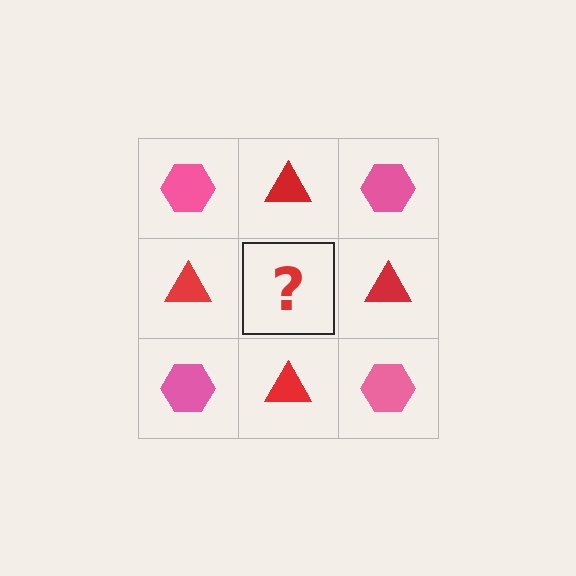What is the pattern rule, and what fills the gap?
The rule is that it alternates pink hexagon and red triangle in a checkerboard pattern. The gap should be filled with a pink hexagon.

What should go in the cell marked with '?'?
The missing cell should contain a pink hexagon.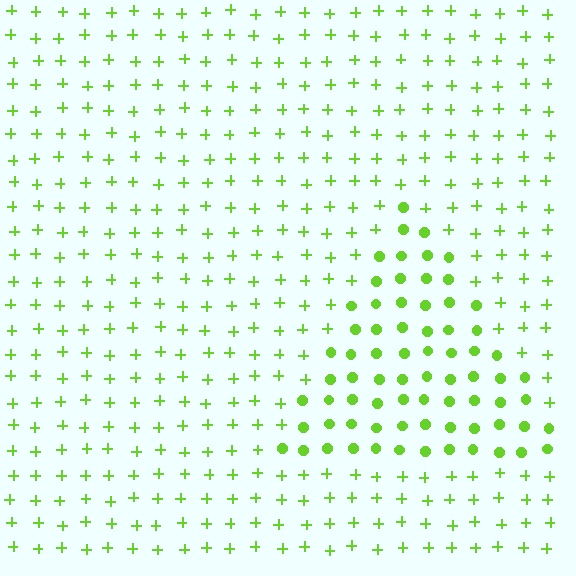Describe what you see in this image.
The image is filled with small lime elements arranged in a uniform grid. A triangle-shaped region contains circles, while the surrounding area contains plus signs. The boundary is defined purely by the change in element shape.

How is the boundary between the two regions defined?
The boundary is defined by a change in element shape: circles inside vs. plus signs outside. All elements share the same color and spacing.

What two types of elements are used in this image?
The image uses circles inside the triangle region and plus signs outside it.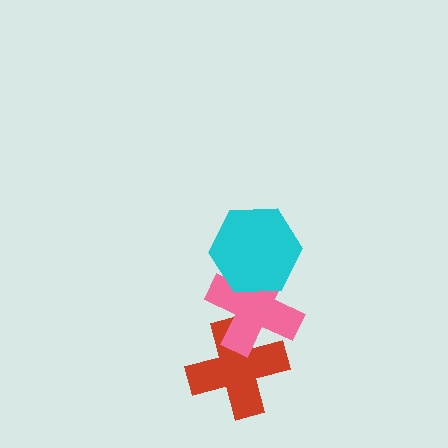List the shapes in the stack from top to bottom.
From top to bottom: the cyan hexagon, the pink cross, the red cross.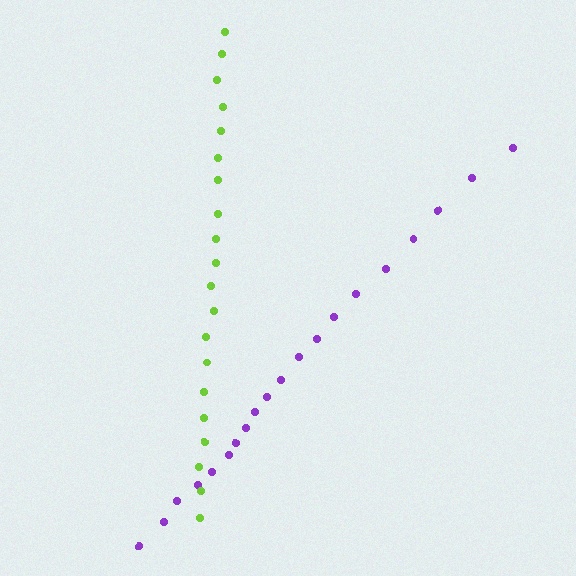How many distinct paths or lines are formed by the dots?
There are 2 distinct paths.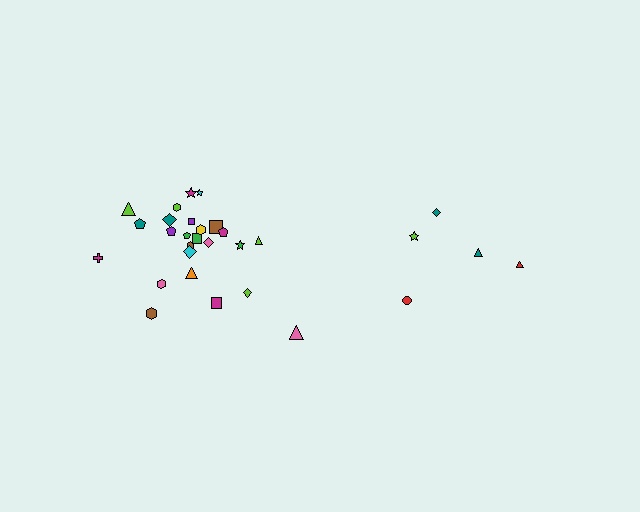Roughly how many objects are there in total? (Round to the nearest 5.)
Roughly 30 objects in total.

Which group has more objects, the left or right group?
The left group.